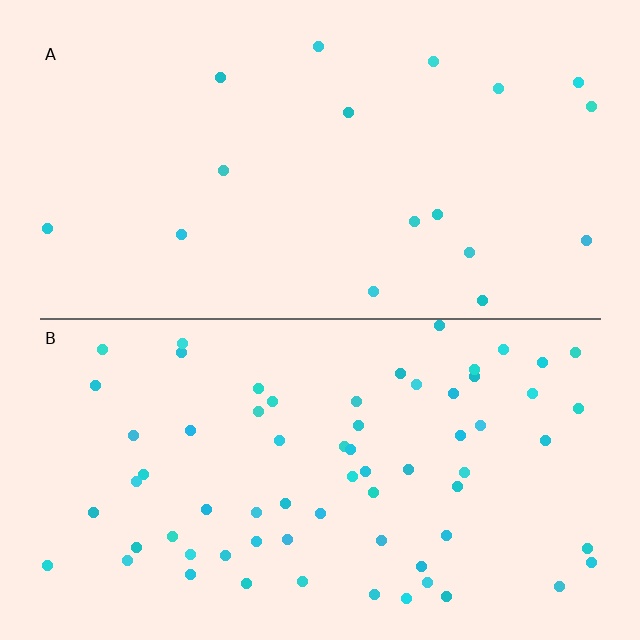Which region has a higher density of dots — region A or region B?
B (the bottom).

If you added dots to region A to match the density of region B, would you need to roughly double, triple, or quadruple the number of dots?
Approximately quadruple.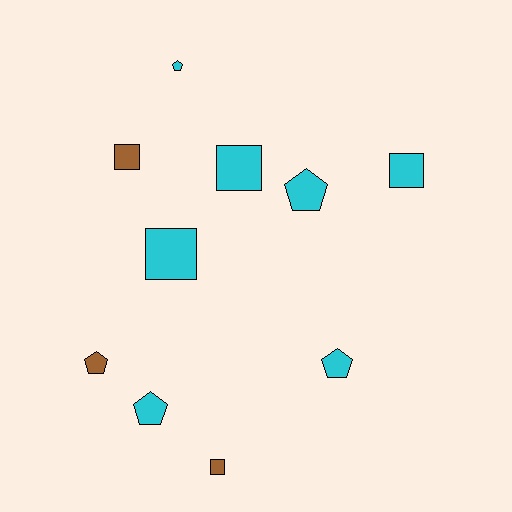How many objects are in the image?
There are 10 objects.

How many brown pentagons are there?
There is 1 brown pentagon.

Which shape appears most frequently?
Square, with 5 objects.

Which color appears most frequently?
Cyan, with 7 objects.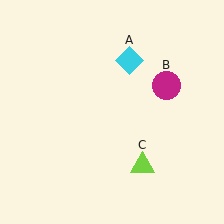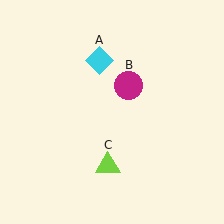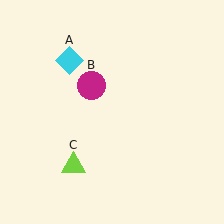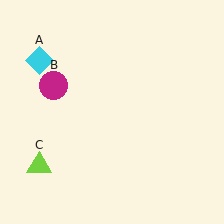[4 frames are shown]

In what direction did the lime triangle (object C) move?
The lime triangle (object C) moved left.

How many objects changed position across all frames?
3 objects changed position: cyan diamond (object A), magenta circle (object B), lime triangle (object C).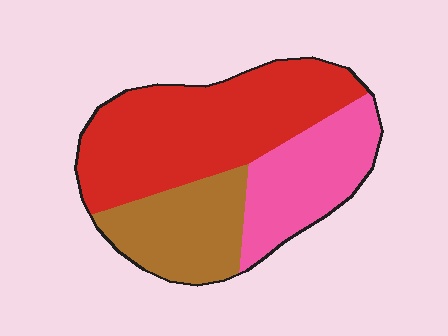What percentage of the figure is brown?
Brown takes up less than a quarter of the figure.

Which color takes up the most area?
Red, at roughly 50%.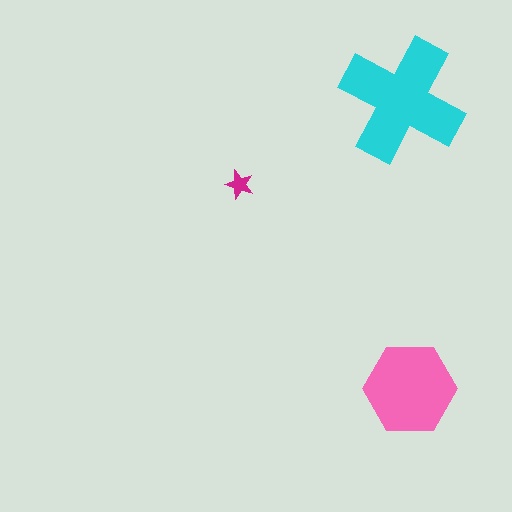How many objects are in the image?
There are 3 objects in the image.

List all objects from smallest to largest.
The magenta star, the pink hexagon, the cyan cross.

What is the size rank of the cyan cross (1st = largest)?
1st.